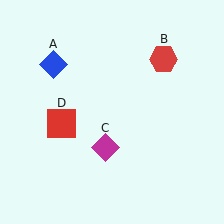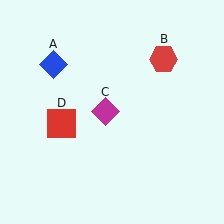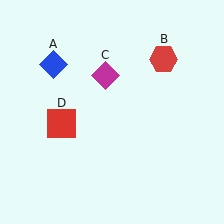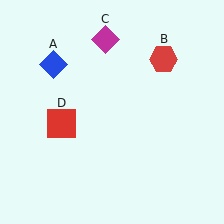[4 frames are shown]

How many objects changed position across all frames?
1 object changed position: magenta diamond (object C).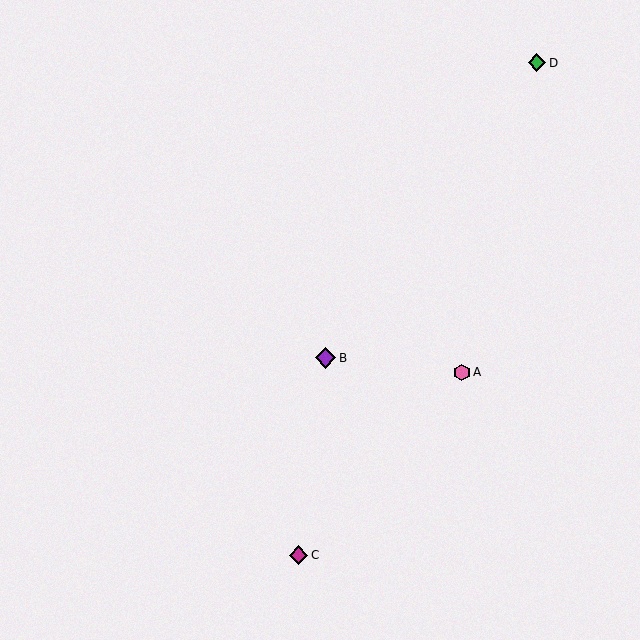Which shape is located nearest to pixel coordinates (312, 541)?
The magenta diamond (labeled C) at (298, 555) is nearest to that location.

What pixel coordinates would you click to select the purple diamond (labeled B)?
Click at (326, 358) to select the purple diamond B.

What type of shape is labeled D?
Shape D is a green diamond.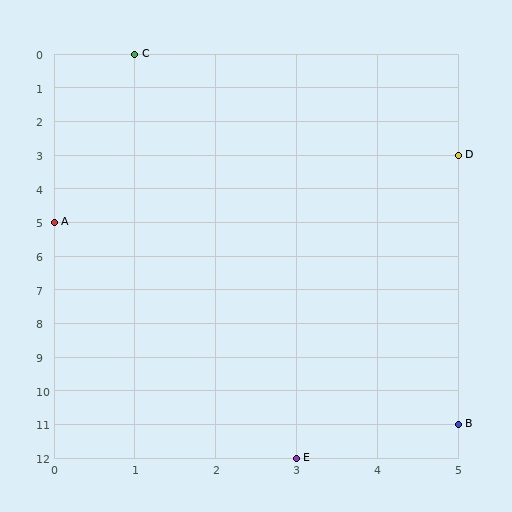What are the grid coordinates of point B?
Point B is at grid coordinates (5, 11).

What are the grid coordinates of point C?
Point C is at grid coordinates (1, 0).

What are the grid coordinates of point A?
Point A is at grid coordinates (0, 5).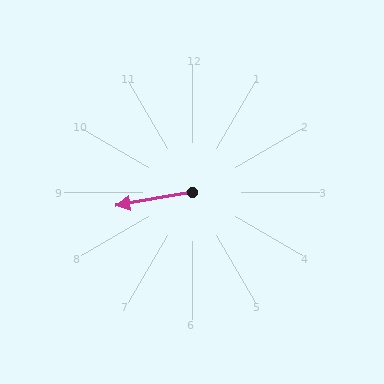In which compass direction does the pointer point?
West.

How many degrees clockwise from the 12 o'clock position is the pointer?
Approximately 260 degrees.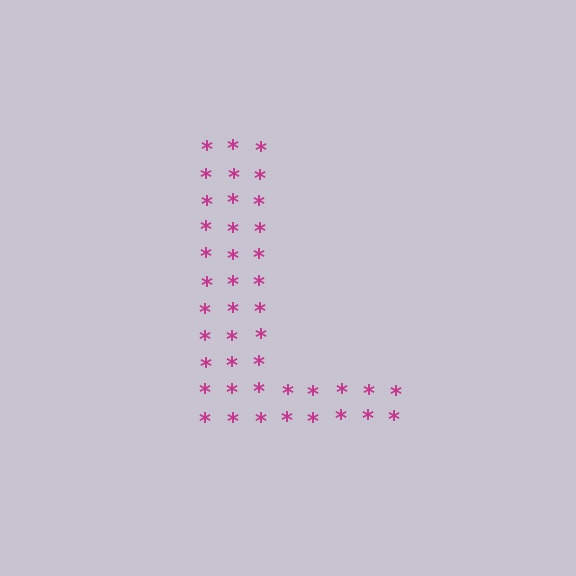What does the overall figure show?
The overall figure shows the letter L.